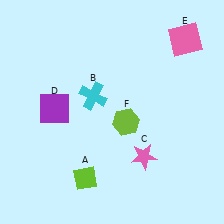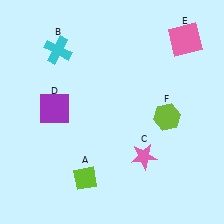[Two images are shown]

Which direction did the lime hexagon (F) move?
The lime hexagon (F) moved right.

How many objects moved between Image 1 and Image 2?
2 objects moved between the two images.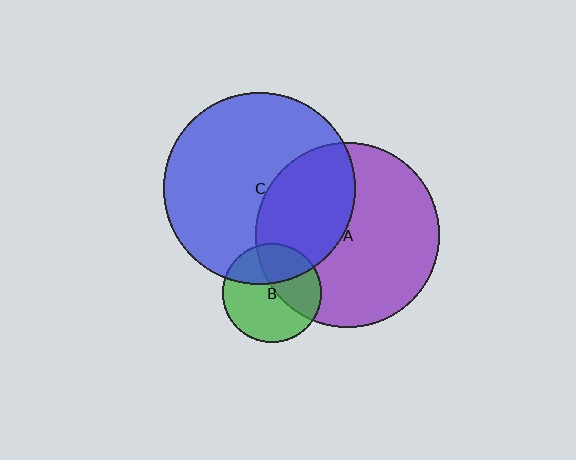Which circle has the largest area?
Circle C (blue).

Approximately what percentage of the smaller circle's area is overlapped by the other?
Approximately 35%.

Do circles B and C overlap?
Yes.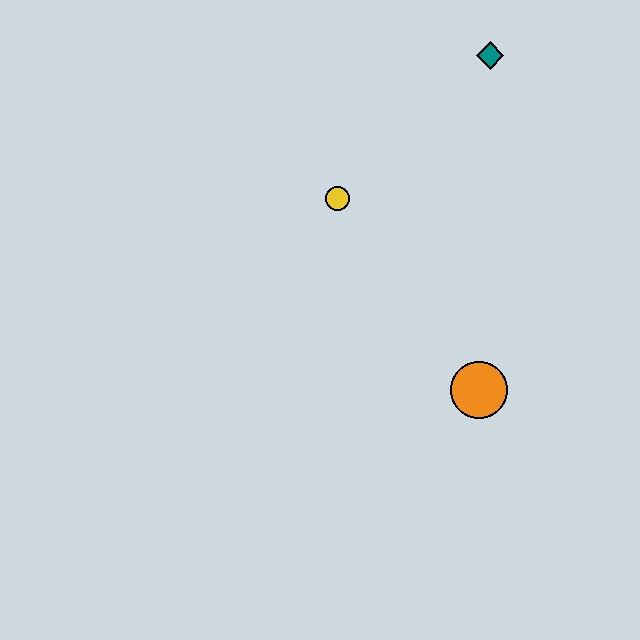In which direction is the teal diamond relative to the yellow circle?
The teal diamond is to the right of the yellow circle.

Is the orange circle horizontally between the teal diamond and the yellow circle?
Yes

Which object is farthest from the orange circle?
The teal diamond is farthest from the orange circle.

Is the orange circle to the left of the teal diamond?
Yes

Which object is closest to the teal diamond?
The yellow circle is closest to the teal diamond.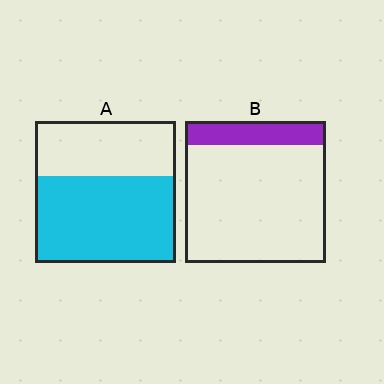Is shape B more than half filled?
No.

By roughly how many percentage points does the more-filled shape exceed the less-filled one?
By roughly 45 percentage points (A over B).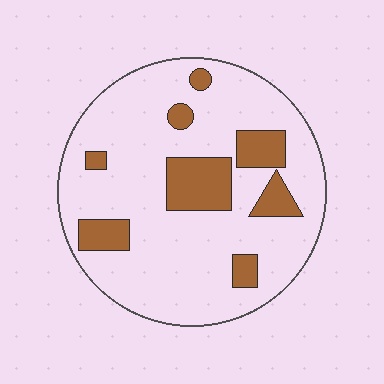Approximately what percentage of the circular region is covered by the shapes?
Approximately 20%.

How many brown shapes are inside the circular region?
8.